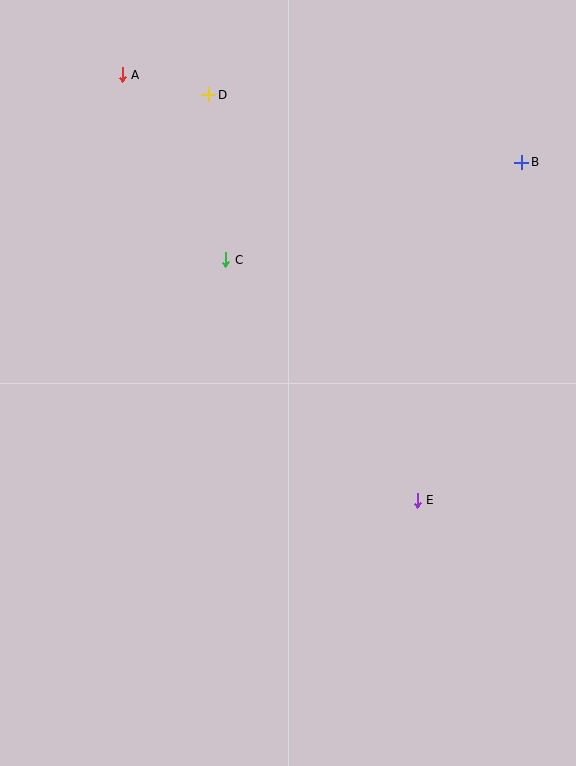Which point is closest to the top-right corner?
Point B is closest to the top-right corner.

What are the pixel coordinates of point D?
Point D is at (209, 95).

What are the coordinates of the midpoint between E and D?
The midpoint between E and D is at (313, 297).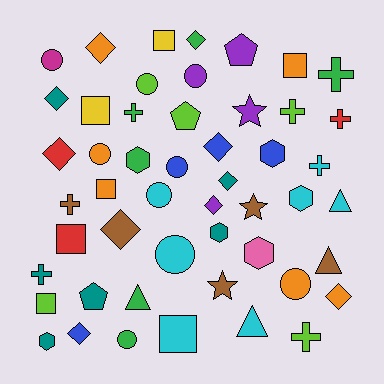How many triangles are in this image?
There are 4 triangles.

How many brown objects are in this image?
There are 5 brown objects.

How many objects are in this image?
There are 50 objects.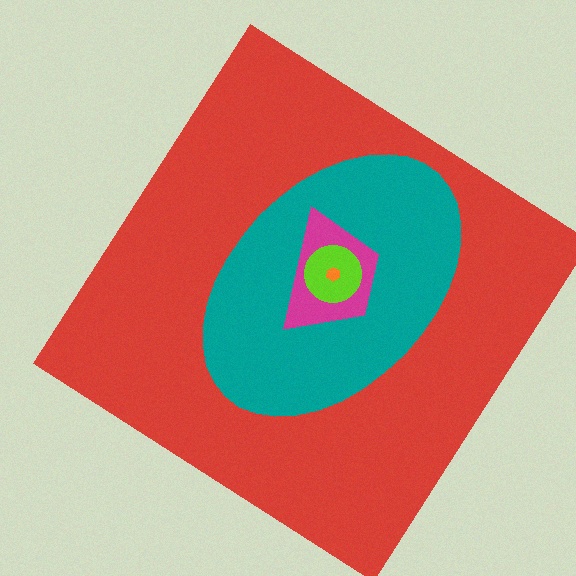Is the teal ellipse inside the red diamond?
Yes.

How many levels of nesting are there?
5.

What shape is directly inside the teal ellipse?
The magenta trapezoid.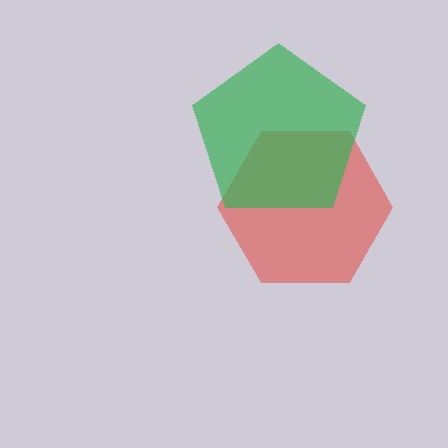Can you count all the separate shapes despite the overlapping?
Yes, there are 2 separate shapes.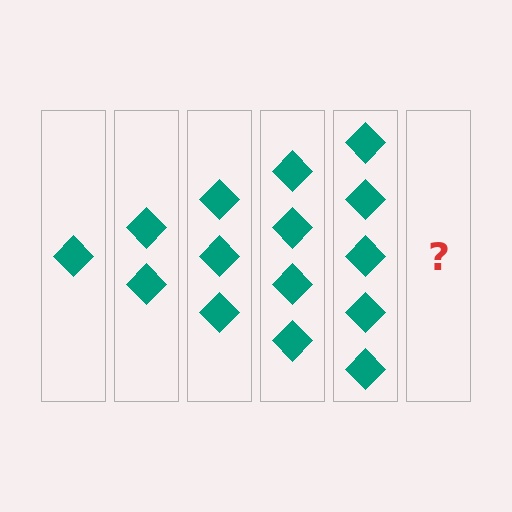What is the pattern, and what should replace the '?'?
The pattern is that each step adds one more diamond. The '?' should be 6 diamonds.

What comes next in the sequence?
The next element should be 6 diamonds.